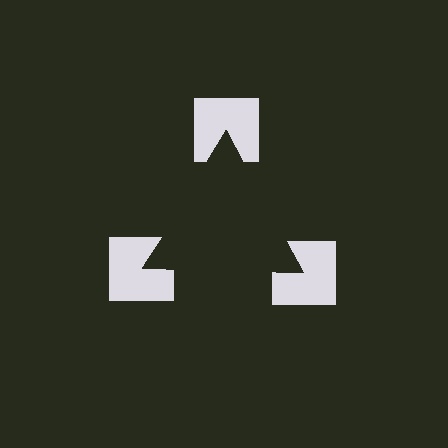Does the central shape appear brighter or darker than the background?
It typically appears slightly darker than the background, even though no actual brightness change is drawn.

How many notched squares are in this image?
There are 3 — one at each vertex of the illusory triangle.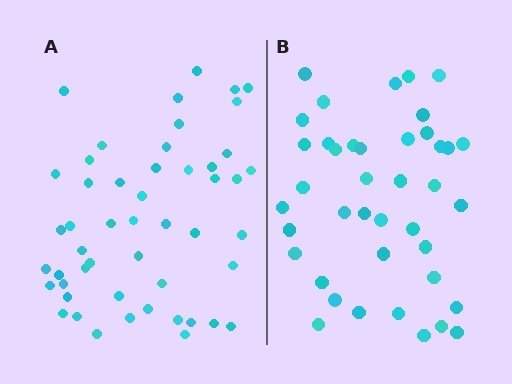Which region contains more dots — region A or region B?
Region A (the left region) has more dots.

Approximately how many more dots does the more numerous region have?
Region A has roughly 8 or so more dots than region B.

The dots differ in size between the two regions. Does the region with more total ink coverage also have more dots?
No. Region B has more total ink coverage because its dots are larger, but region A actually contains more individual dots. Total area can be misleading — the number of items is what matters here.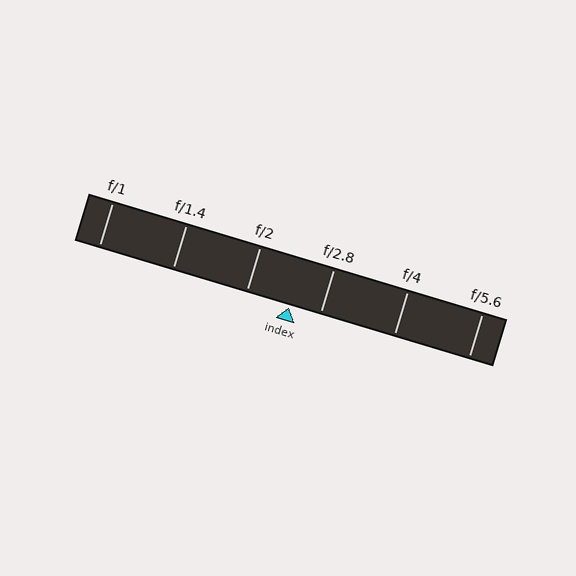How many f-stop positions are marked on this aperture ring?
There are 6 f-stop positions marked.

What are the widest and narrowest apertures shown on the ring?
The widest aperture shown is f/1 and the narrowest is f/5.6.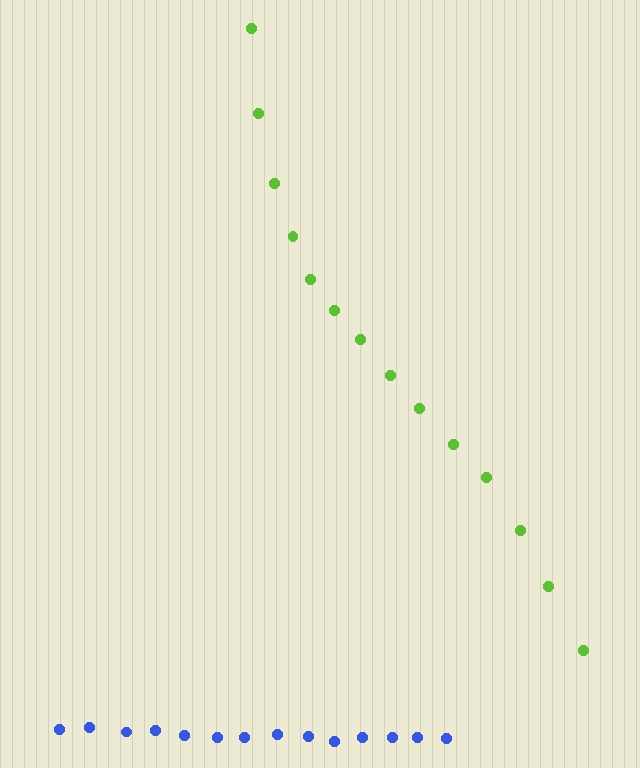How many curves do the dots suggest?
There are 2 distinct paths.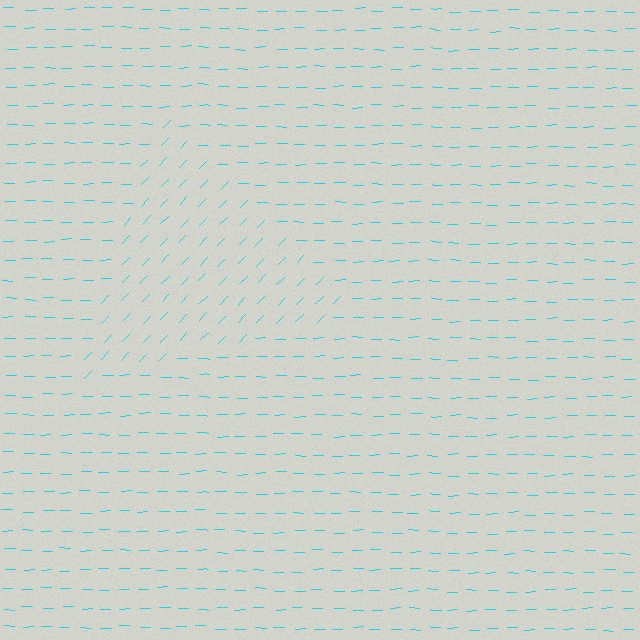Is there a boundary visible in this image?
Yes, there is a texture boundary formed by a change in line orientation.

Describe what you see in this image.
The image is filled with small cyan line segments. A triangle region in the image has lines oriented differently from the surrounding lines, creating a visible texture boundary.